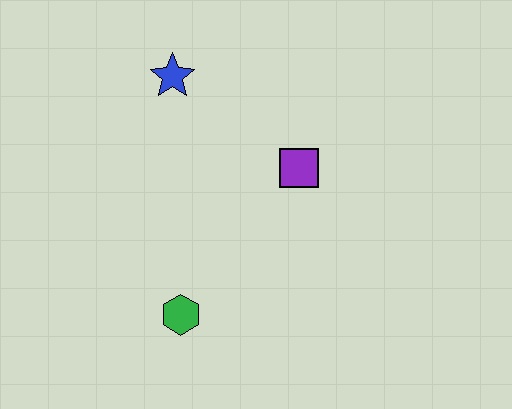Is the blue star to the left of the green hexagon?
Yes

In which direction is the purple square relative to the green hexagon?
The purple square is above the green hexagon.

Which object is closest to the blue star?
The purple square is closest to the blue star.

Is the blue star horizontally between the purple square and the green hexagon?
No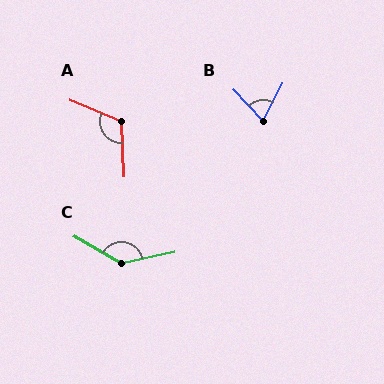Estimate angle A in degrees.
Approximately 115 degrees.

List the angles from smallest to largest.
B (71°), A (115°), C (138°).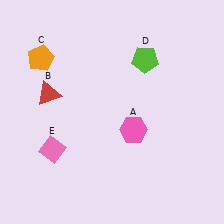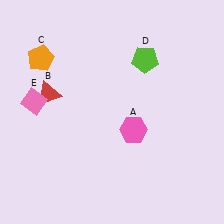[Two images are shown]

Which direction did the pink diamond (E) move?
The pink diamond (E) moved up.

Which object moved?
The pink diamond (E) moved up.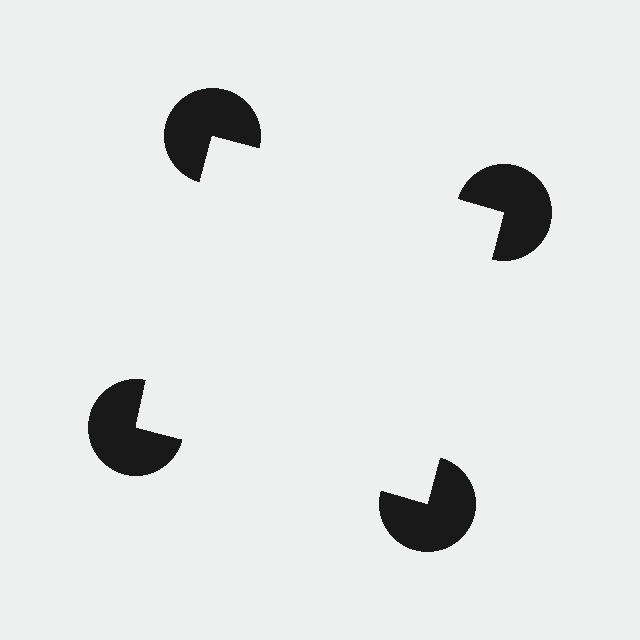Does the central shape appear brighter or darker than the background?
It typically appears slightly brighter than the background, even though no actual brightness change is drawn.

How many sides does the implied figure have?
4 sides.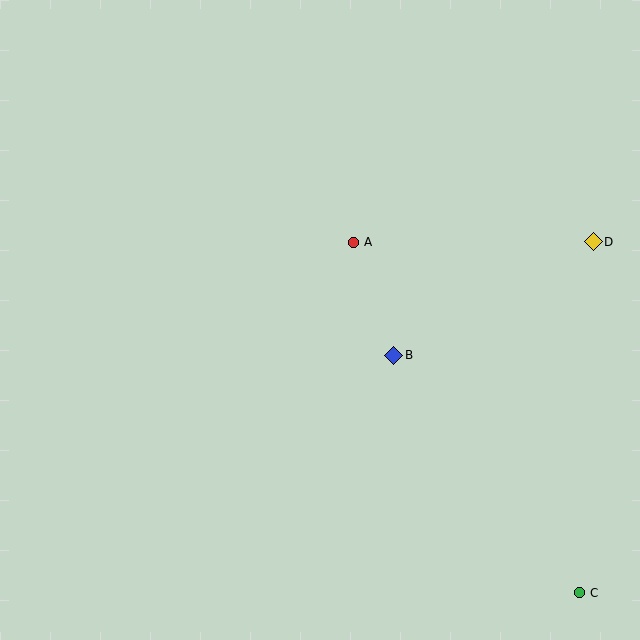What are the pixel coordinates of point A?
Point A is at (353, 242).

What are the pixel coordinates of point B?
Point B is at (394, 355).